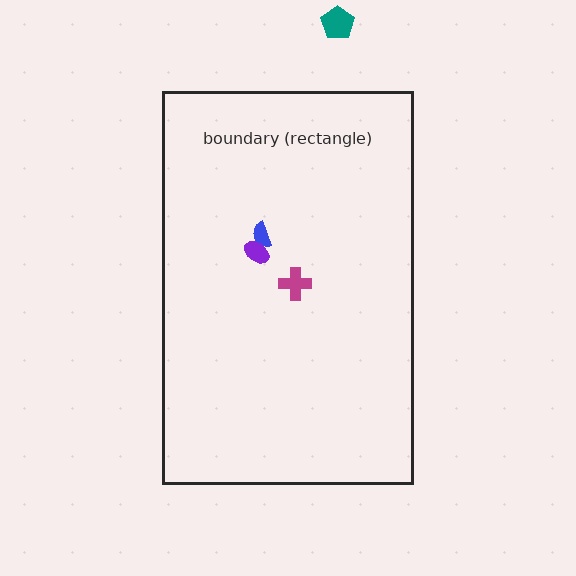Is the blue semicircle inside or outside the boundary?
Inside.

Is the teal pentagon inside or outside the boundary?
Outside.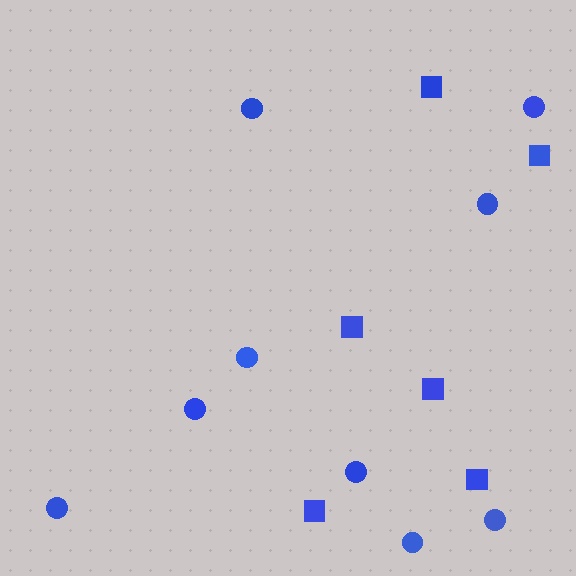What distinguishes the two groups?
There are 2 groups: one group of circles (9) and one group of squares (6).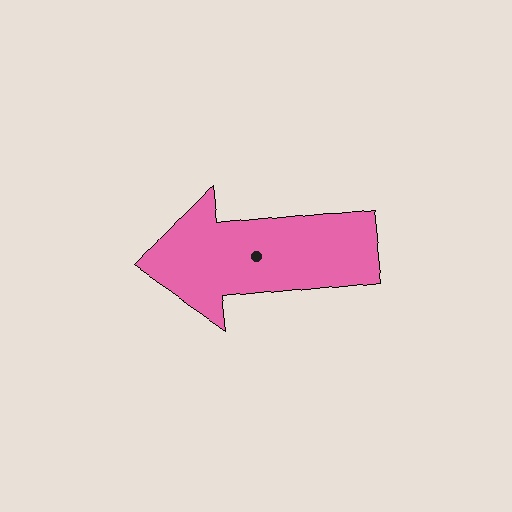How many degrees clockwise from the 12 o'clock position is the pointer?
Approximately 264 degrees.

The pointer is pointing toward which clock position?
Roughly 9 o'clock.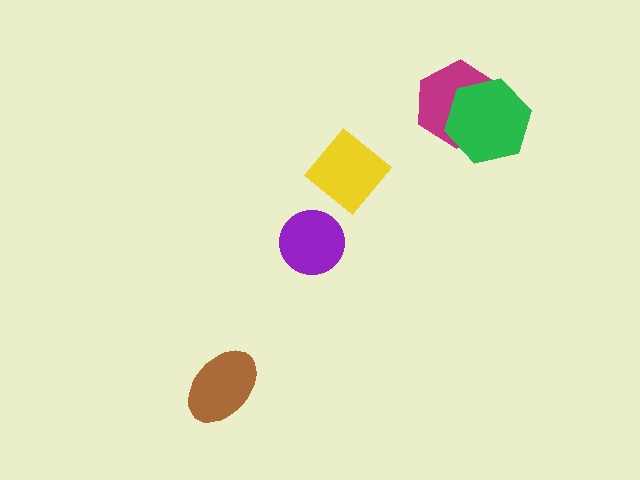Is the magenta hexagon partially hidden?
Yes, it is partially covered by another shape.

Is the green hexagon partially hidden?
No, no other shape covers it.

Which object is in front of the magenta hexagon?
The green hexagon is in front of the magenta hexagon.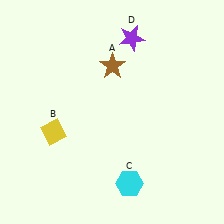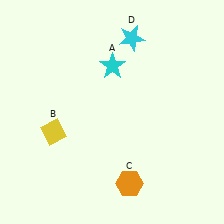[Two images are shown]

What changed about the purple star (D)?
In Image 1, D is purple. In Image 2, it changed to cyan.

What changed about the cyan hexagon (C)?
In Image 1, C is cyan. In Image 2, it changed to orange.